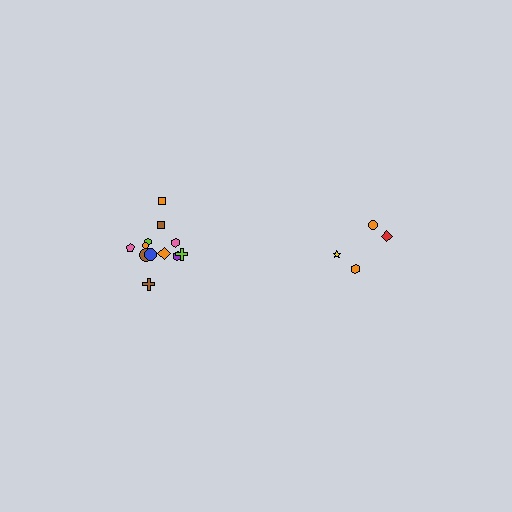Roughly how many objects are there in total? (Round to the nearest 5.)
Roughly 15 objects in total.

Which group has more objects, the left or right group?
The left group.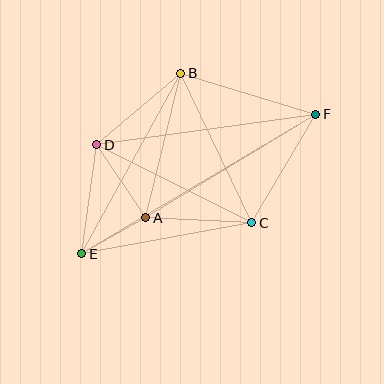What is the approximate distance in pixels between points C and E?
The distance between C and E is approximately 173 pixels.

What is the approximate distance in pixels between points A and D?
The distance between A and D is approximately 88 pixels.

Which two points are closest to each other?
Points A and E are closest to each other.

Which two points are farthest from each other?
Points E and F are farthest from each other.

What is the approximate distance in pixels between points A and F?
The distance between A and F is approximately 199 pixels.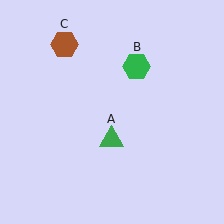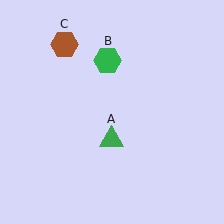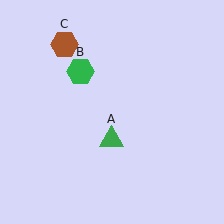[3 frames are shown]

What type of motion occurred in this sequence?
The green hexagon (object B) rotated counterclockwise around the center of the scene.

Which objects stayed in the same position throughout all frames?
Green triangle (object A) and brown hexagon (object C) remained stationary.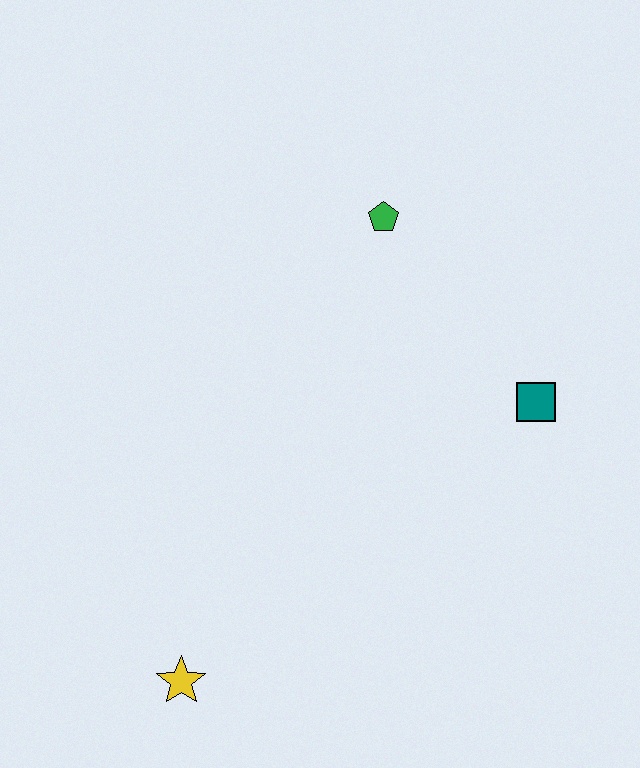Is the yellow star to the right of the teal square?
No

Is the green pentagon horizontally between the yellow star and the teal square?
Yes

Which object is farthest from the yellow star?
The green pentagon is farthest from the yellow star.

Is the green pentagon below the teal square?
No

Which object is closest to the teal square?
The green pentagon is closest to the teal square.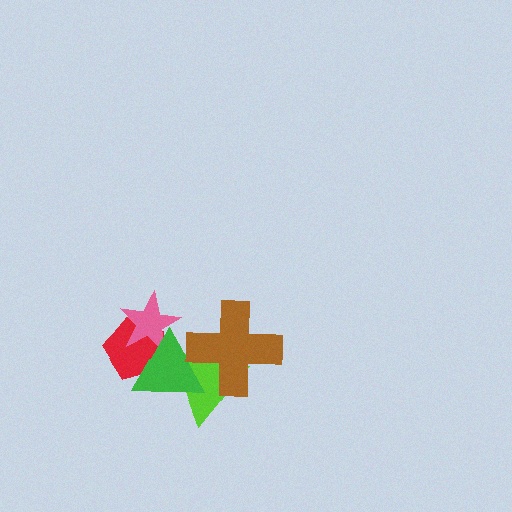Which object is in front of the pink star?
The green triangle is in front of the pink star.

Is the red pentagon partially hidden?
Yes, it is partially covered by another shape.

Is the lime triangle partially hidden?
Yes, it is partially covered by another shape.